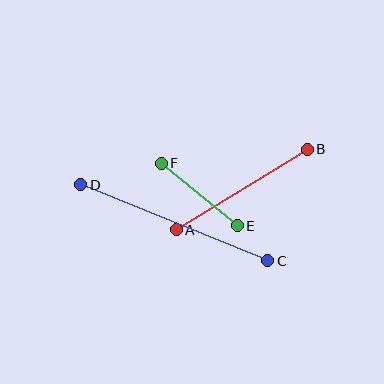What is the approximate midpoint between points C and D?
The midpoint is at approximately (174, 223) pixels.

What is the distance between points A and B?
The distance is approximately 154 pixels.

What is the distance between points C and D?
The distance is approximately 202 pixels.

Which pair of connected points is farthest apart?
Points C and D are farthest apart.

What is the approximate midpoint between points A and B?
The midpoint is at approximately (242, 189) pixels.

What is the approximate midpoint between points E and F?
The midpoint is at approximately (199, 194) pixels.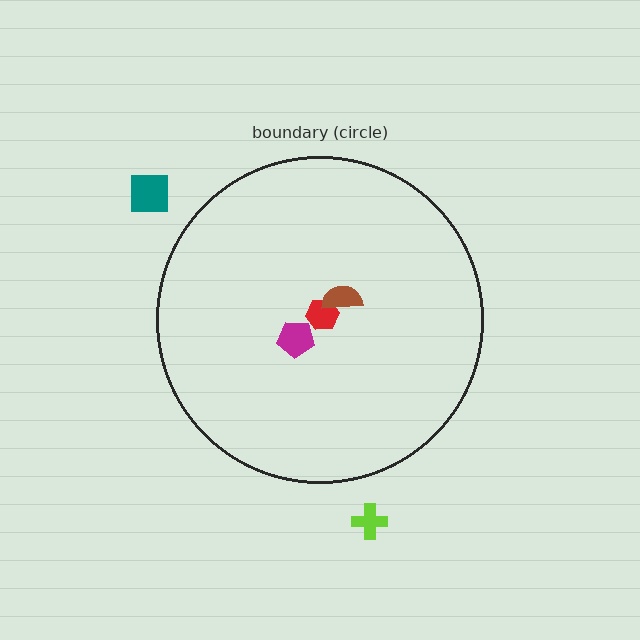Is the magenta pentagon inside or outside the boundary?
Inside.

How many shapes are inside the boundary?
3 inside, 2 outside.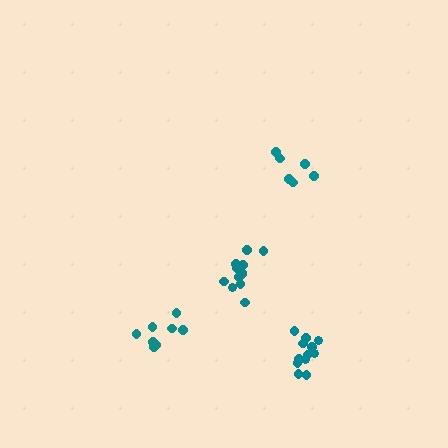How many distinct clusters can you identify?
There are 4 distinct clusters.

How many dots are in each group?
Group 1: 8 dots, Group 2: 6 dots, Group 3: 12 dots, Group 4: 12 dots (38 total).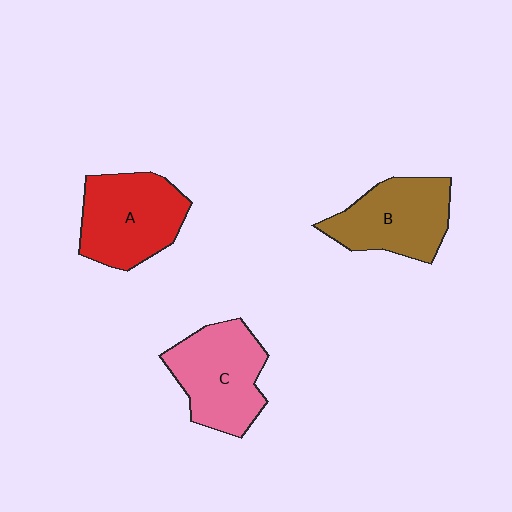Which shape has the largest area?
Shape A (red).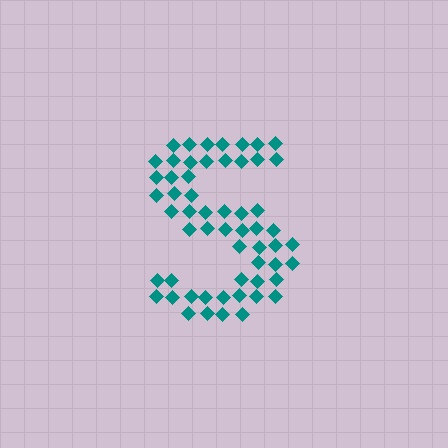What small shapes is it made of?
It is made of small diamonds.